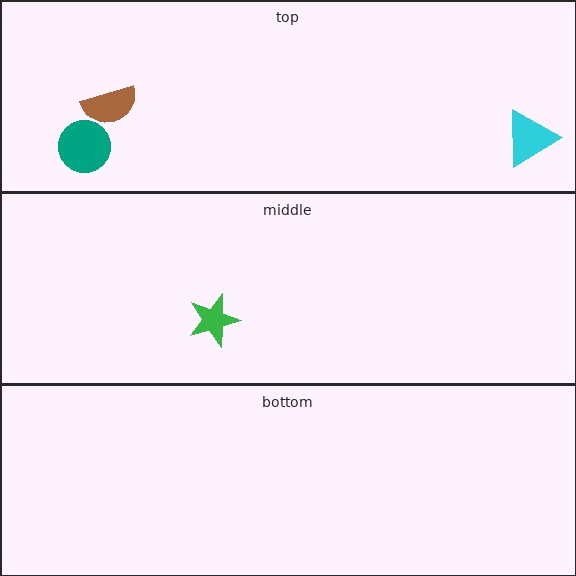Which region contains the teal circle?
The top region.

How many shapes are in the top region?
3.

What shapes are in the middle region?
The green star.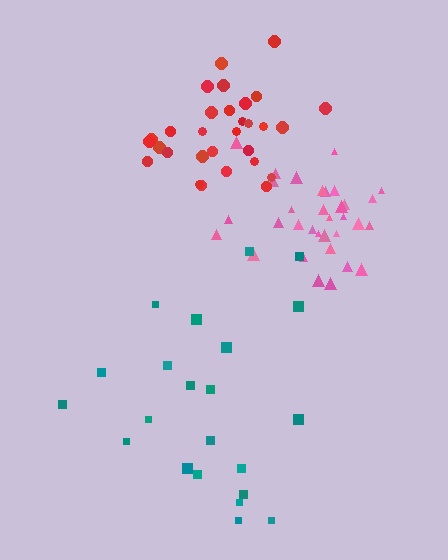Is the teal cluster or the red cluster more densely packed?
Red.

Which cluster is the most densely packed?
Pink.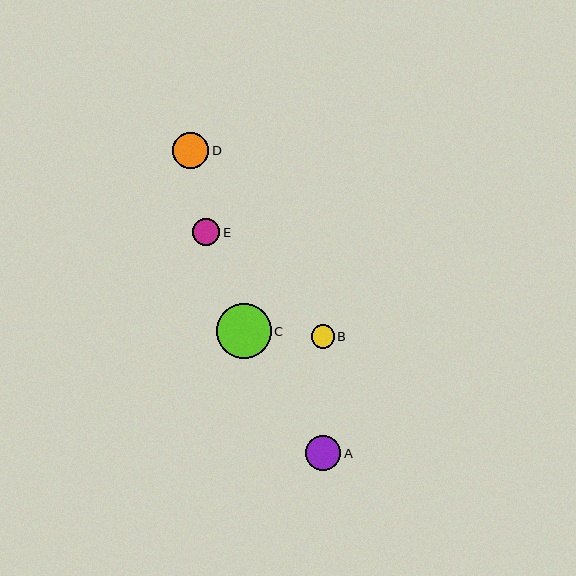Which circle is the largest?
Circle C is the largest with a size of approximately 55 pixels.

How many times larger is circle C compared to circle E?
Circle C is approximately 2.0 times the size of circle E.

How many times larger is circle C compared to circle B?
Circle C is approximately 2.4 times the size of circle B.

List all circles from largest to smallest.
From largest to smallest: C, D, A, E, B.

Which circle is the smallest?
Circle B is the smallest with a size of approximately 23 pixels.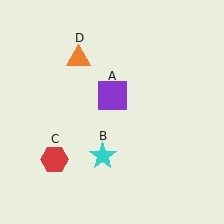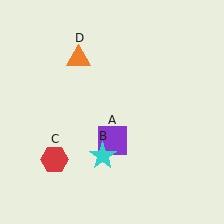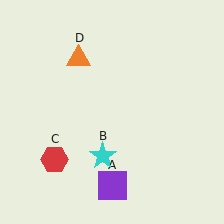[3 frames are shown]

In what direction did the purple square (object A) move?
The purple square (object A) moved down.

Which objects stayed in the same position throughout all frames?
Cyan star (object B) and red hexagon (object C) and orange triangle (object D) remained stationary.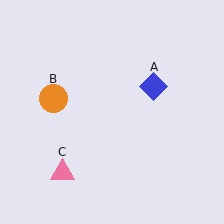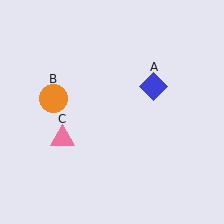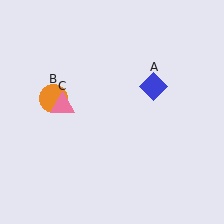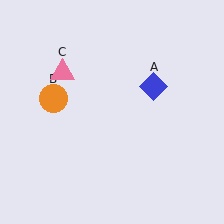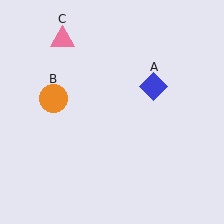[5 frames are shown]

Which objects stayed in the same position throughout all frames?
Blue diamond (object A) and orange circle (object B) remained stationary.